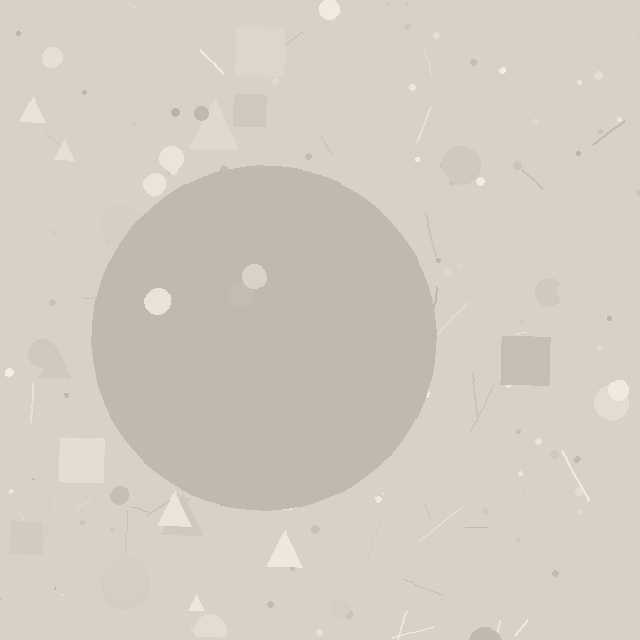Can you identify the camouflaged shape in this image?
The camouflaged shape is a circle.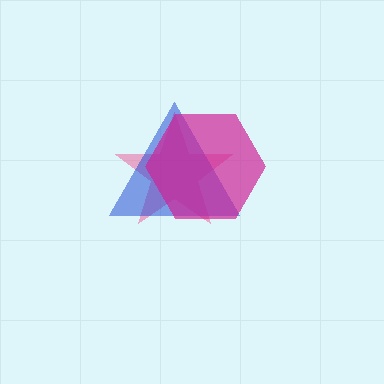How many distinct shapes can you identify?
There are 3 distinct shapes: a pink star, a blue triangle, a magenta hexagon.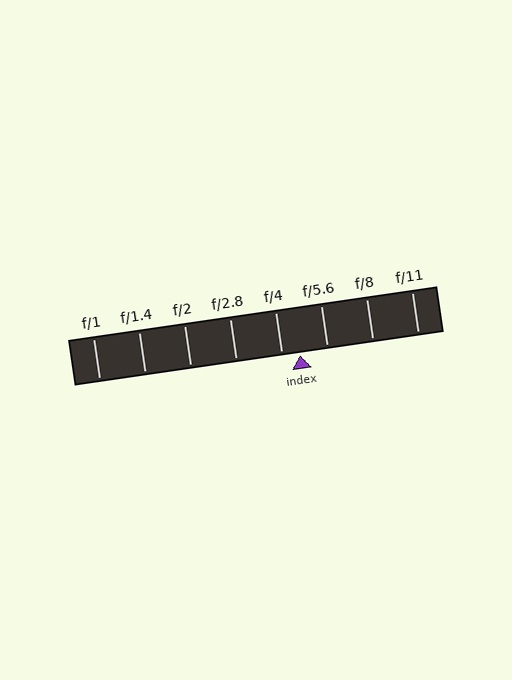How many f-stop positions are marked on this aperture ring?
There are 8 f-stop positions marked.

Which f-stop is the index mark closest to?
The index mark is closest to f/4.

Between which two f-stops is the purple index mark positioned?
The index mark is between f/4 and f/5.6.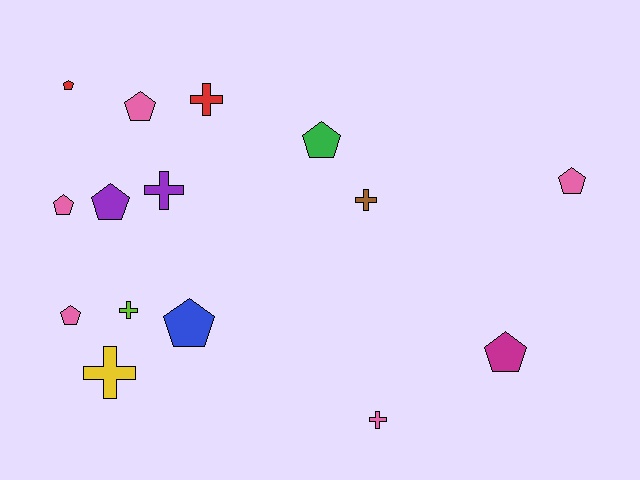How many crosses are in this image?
There are 6 crosses.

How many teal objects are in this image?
There are no teal objects.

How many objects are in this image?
There are 15 objects.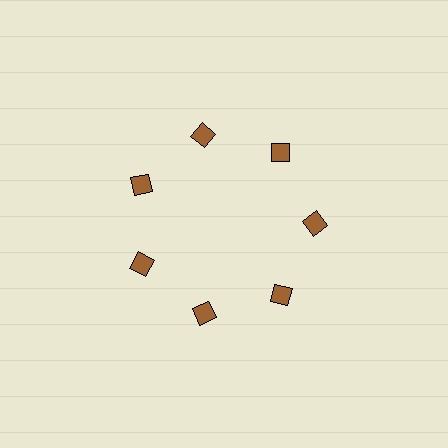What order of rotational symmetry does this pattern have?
This pattern has 7-fold rotational symmetry.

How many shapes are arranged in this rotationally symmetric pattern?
There are 7 shapes, arranged in 7 groups of 1.